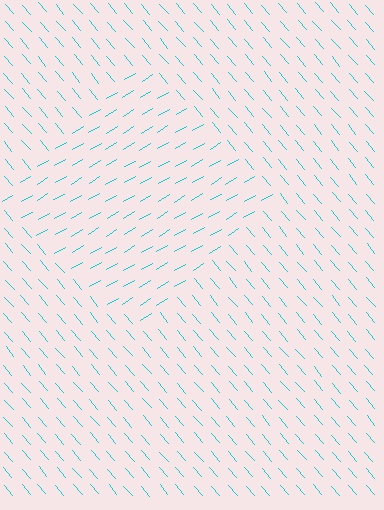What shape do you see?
I see a diamond.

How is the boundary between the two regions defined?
The boundary is defined purely by a change in line orientation (approximately 80 degrees difference). All lines are the same color and thickness.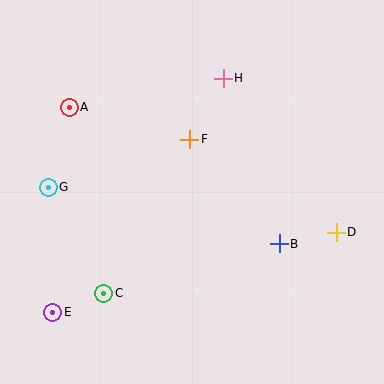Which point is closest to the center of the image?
Point F at (190, 139) is closest to the center.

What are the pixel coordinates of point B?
Point B is at (279, 244).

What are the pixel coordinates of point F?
Point F is at (190, 139).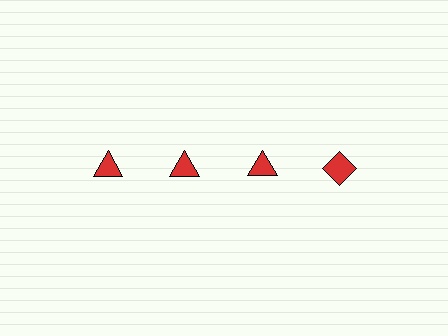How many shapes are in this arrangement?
There are 4 shapes arranged in a grid pattern.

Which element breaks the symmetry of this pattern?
The red diamond in the top row, second from right column breaks the symmetry. All other shapes are red triangles.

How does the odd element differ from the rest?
It has a different shape: diamond instead of triangle.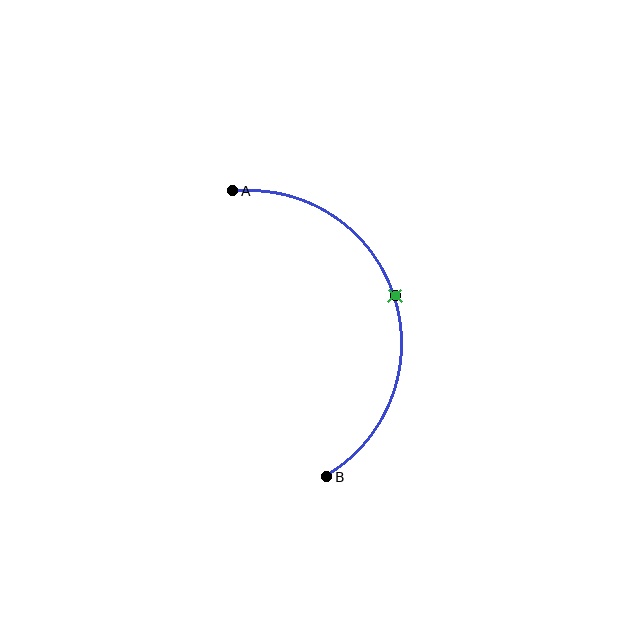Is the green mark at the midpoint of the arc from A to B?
Yes. The green mark lies on the arc at equal arc-length from both A and B — it is the arc midpoint.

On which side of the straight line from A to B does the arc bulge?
The arc bulges to the right of the straight line connecting A and B.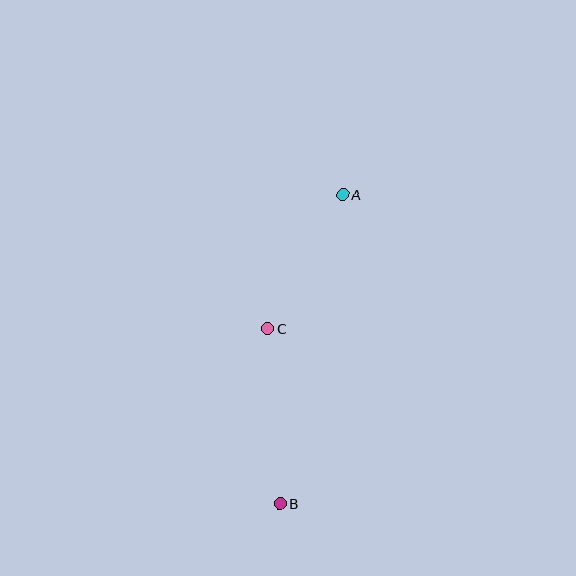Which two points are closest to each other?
Points A and C are closest to each other.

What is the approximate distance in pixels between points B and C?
The distance between B and C is approximately 175 pixels.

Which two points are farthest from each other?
Points A and B are farthest from each other.